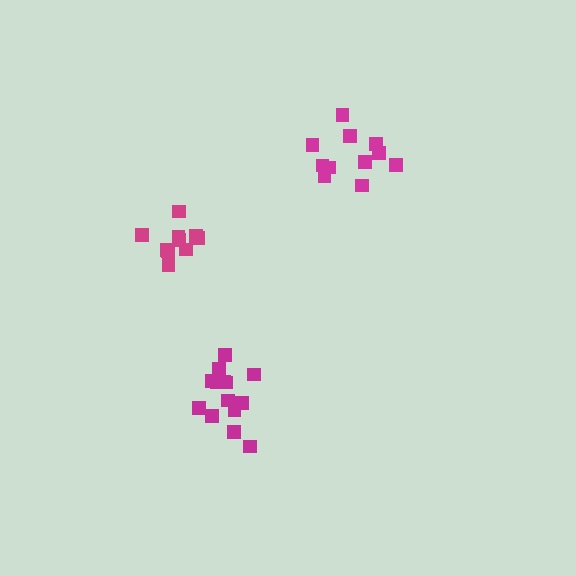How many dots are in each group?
Group 1: 11 dots, Group 2: 10 dots, Group 3: 15 dots (36 total).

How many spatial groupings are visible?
There are 3 spatial groupings.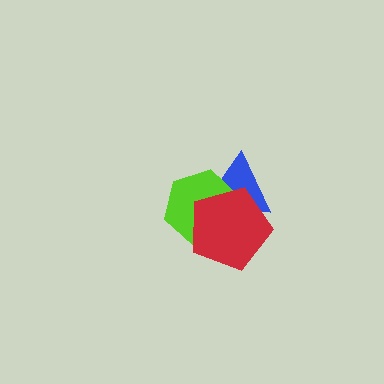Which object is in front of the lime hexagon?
The red pentagon is in front of the lime hexagon.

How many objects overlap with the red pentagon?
2 objects overlap with the red pentagon.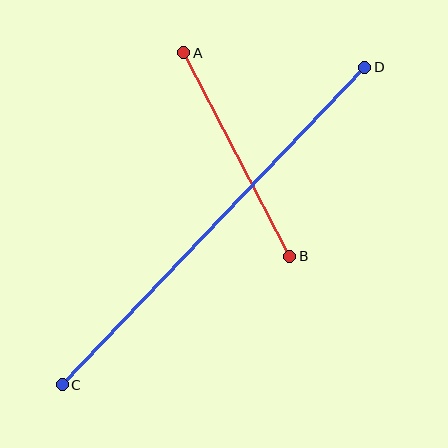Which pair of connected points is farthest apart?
Points C and D are farthest apart.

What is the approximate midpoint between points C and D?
The midpoint is at approximately (213, 226) pixels.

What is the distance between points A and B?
The distance is approximately 230 pixels.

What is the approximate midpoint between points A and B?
The midpoint is at approximately (237, 154) pixels.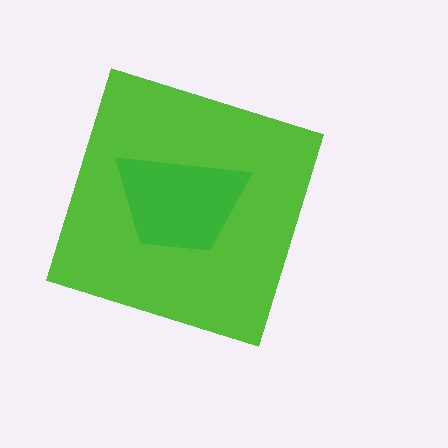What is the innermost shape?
The green trapezoid.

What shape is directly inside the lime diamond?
The green trapezoid.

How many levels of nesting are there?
2.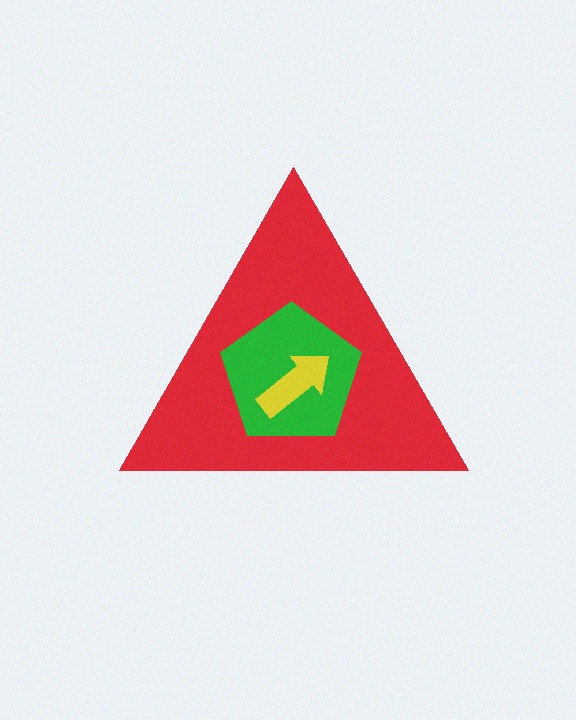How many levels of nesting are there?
3.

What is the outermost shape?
The red triangle.